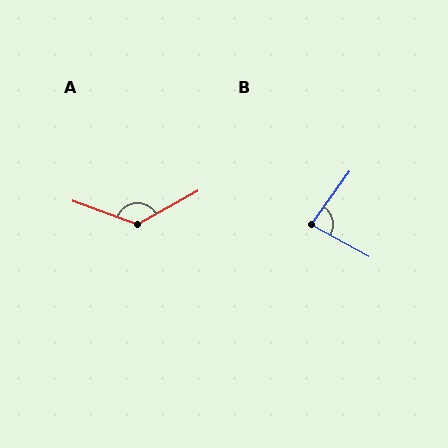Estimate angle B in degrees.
Approximately 82 degrees.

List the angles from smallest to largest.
B (82°), A (131°).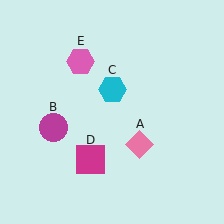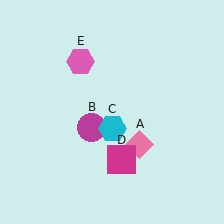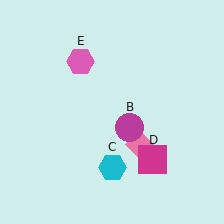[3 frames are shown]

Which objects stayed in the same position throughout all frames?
Pink diamond (object A) and pink hexagon (object E) remained stationary.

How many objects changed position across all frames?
3 objects changed position: magenta circle (object B), cyan hexagon (object C), magenta square (object D).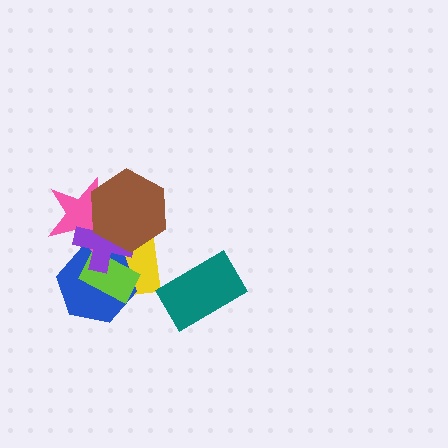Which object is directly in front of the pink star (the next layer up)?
The purple cross is directly in front of the pink star.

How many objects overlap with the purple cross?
5 objects overlap with the purple cross.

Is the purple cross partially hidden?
Yes, it is partially covered by another shape.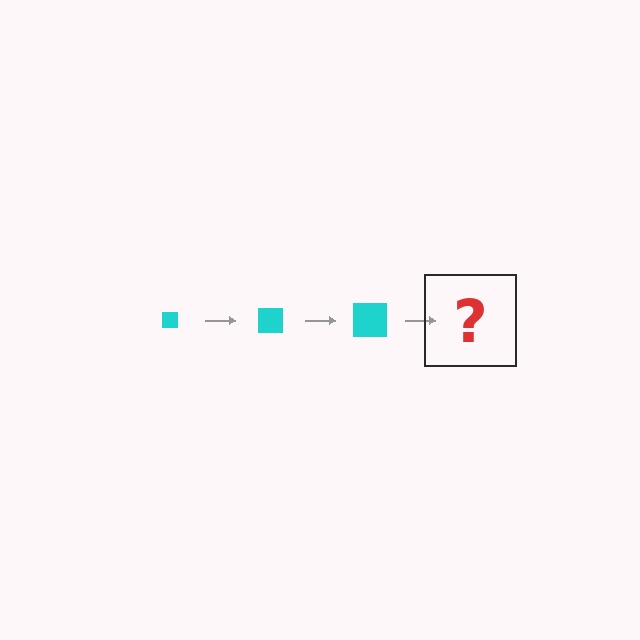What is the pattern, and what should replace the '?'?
The pattern is that the square gets progressively larger each step. The '?' should be a cyan square, larger than the previous one.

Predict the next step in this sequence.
The next step is a cyan square, larger than the previous one.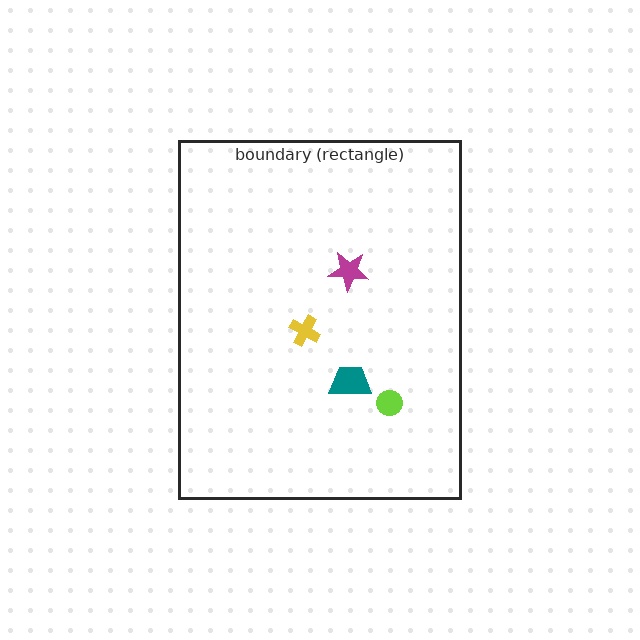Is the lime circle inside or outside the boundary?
Inside.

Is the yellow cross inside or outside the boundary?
Inside.